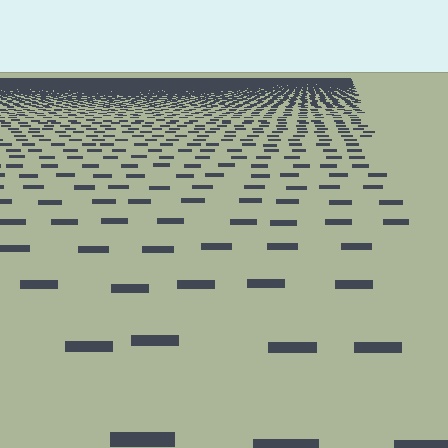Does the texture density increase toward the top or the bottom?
Density increases toward the top.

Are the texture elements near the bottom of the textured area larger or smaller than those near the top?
Larger. Near the bottom, elements are closer to the viewer and appear at a bigger on-screen size.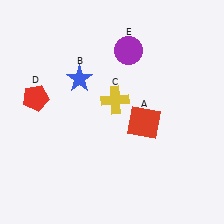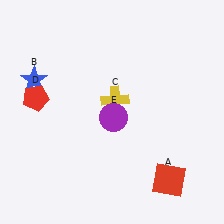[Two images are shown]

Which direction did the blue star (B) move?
The blue star (B) moved left.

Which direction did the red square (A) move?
The red square (A) moved down.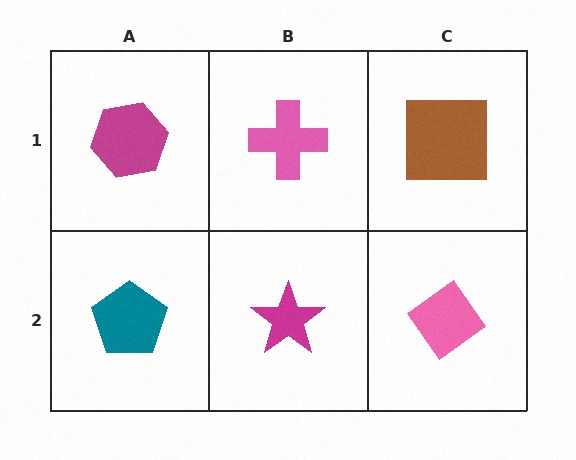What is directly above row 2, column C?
A brown square.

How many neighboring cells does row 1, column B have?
3.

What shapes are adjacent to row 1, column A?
A teal pentagon (row 2, column A), a pink cross (row 1, column B).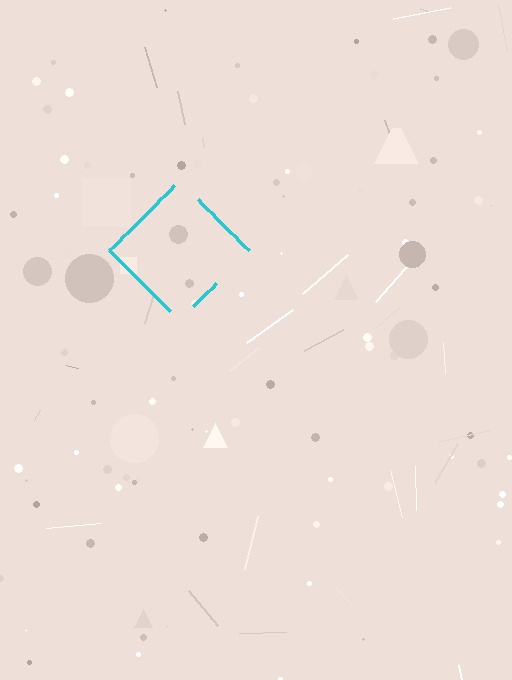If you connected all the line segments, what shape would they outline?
They would outline a diamond.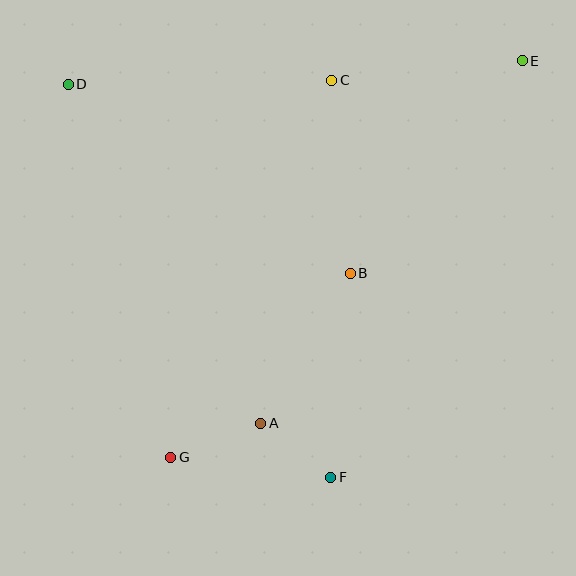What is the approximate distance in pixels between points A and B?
The distance between A and B is approximately 175 pixels.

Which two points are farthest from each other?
Points E and G are farthest from each other.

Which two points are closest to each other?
Points A and F are closest to each other.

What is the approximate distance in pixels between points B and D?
The distance between B and D is approximately 339 pixels.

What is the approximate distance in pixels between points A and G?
The distance between A and G is approximately 96 pixels.